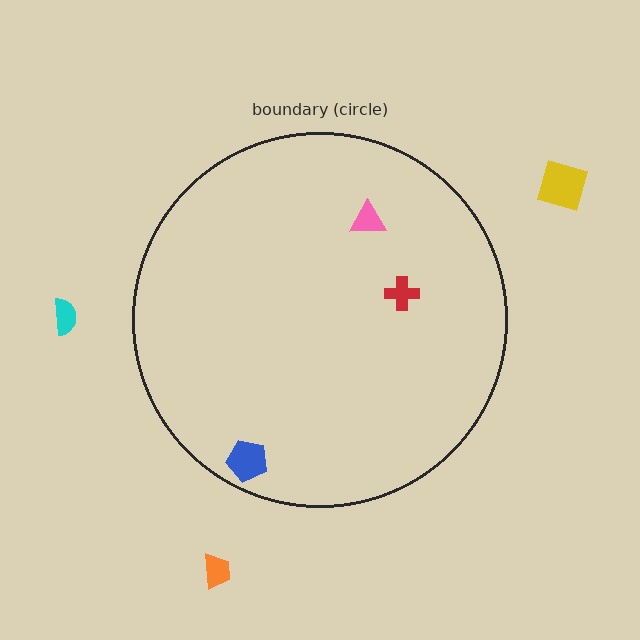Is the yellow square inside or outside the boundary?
Outside.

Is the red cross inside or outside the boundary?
Inside.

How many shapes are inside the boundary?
3 inside, 3 outside.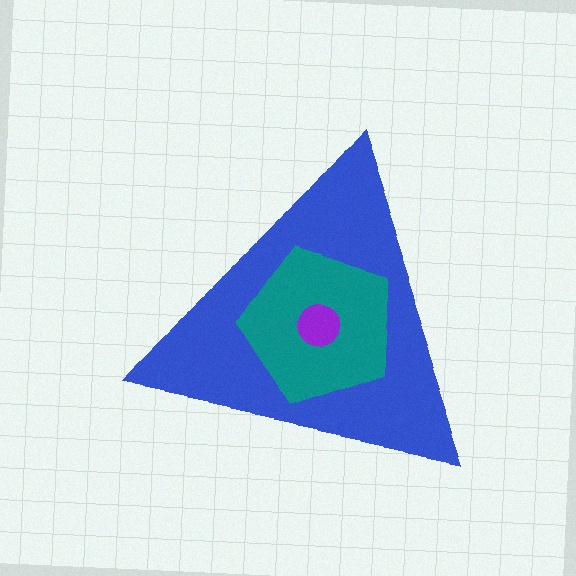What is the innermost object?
The purple circle.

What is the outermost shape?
The blue triangle.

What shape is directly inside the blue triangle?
The teal pentagon.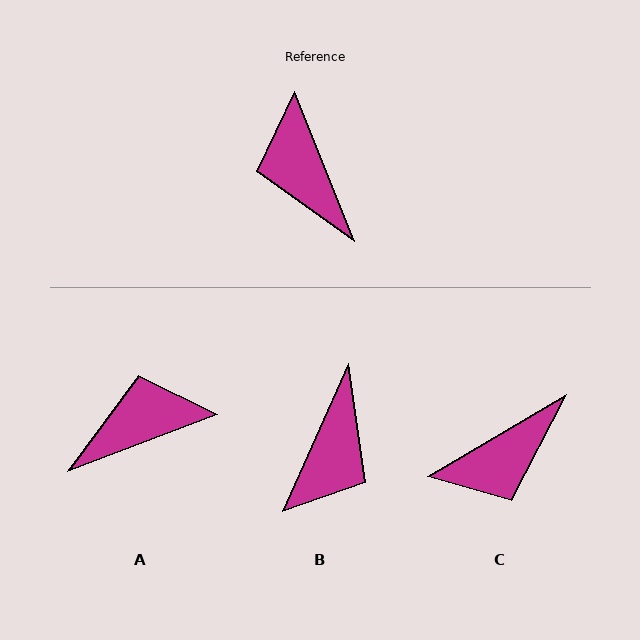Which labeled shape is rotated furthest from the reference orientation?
B, about 134 degrees away.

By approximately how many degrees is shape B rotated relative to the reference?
Approximately 134 degrees counter-clockwise.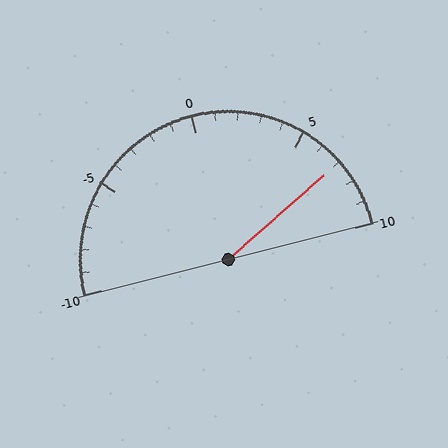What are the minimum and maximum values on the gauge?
The gauge ranges from -10 to 10.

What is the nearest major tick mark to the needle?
The nearest major tick mark is 5.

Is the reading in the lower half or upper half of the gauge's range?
The reading is in the upper half of the range (-10 to 10).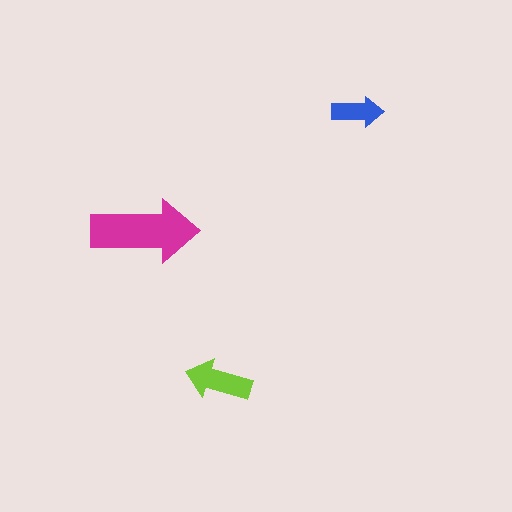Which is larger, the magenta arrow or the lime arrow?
The magenta one.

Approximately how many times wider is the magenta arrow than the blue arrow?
About 2 times wider.